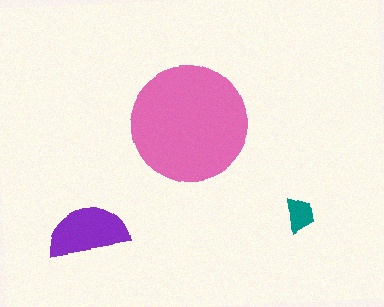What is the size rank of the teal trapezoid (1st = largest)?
3rd.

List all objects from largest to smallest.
The pink circle, the purple semicircle, the teal trapezoid.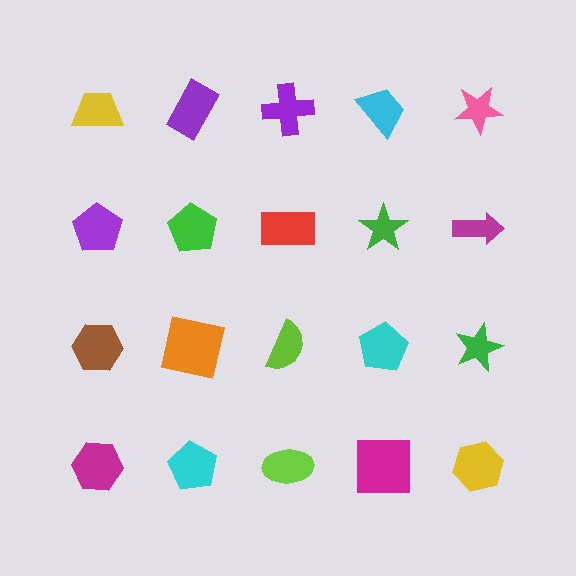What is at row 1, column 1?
A yellow trapezoid.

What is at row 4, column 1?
A magenta hexagon.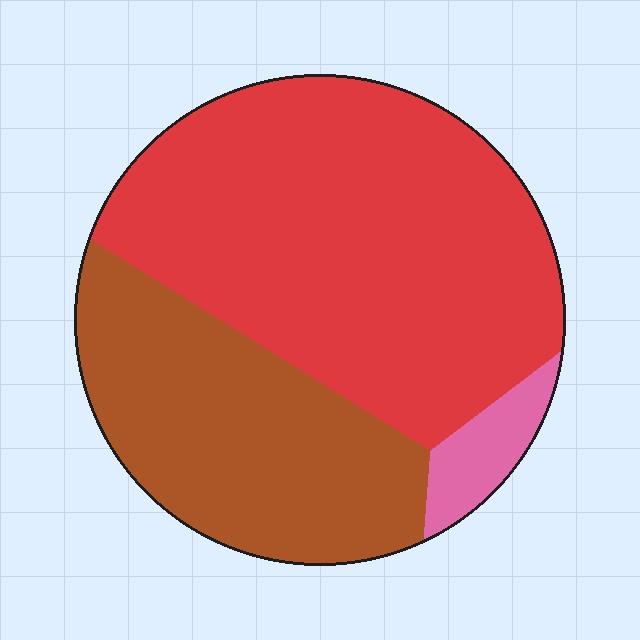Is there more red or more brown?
Red.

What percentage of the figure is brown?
Brown takes up about one third (1/3) of the figure.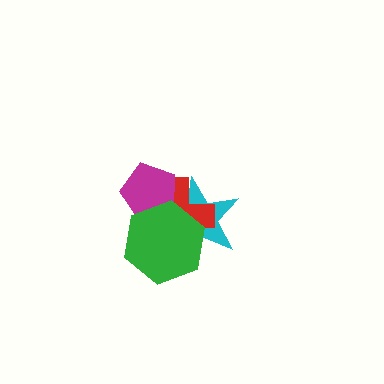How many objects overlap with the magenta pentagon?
3 objects overlap with the magenta pentagon.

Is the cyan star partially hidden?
Yes, it is partially covered by another shape.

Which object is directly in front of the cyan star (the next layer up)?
The red cross is directly in front of the cyan star.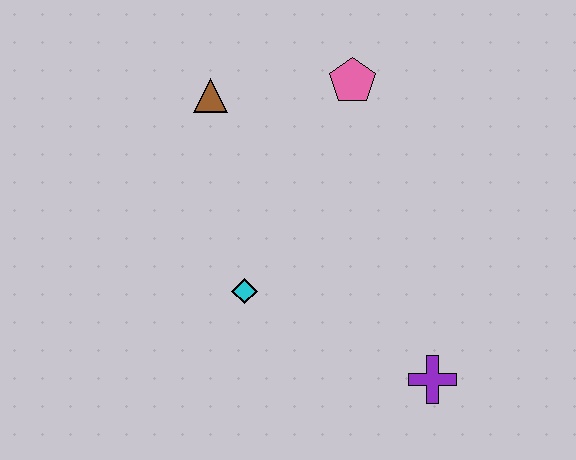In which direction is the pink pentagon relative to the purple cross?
The pink pentagon is above the purple cross.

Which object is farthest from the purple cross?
The brown triangle is farthest from the purple cross.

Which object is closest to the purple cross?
The cyan diamond is closest to the purple cross.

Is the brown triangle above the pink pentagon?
No